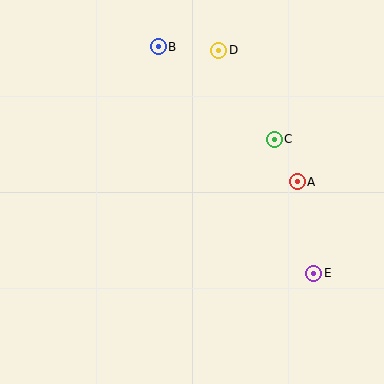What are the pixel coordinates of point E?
Point E is at (314, 273).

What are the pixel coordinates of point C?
Point C is at (274, 139).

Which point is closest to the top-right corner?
Point D is closest to the top-right corner.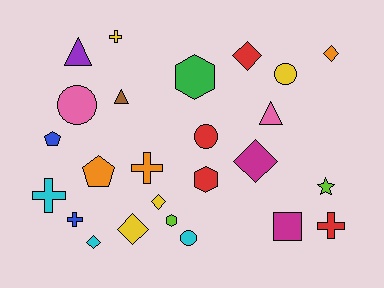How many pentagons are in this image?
There are 2 pentagons.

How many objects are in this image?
There are 25 objects.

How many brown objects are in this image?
There is 1 brown object.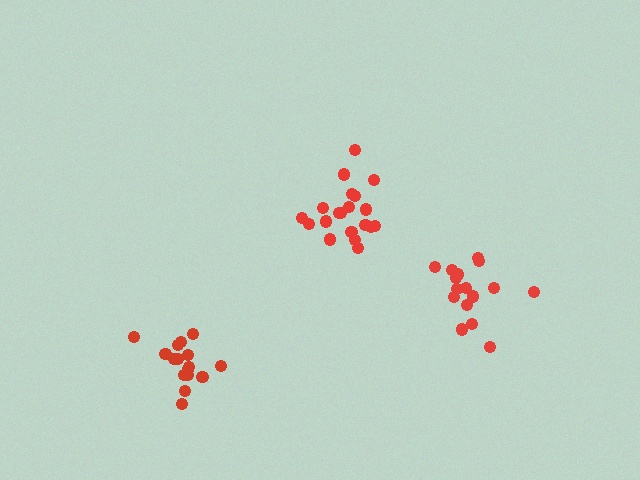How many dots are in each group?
Group 1: 16 dots, Group 2: 17 dots, Group 3: 20 dots (53 total).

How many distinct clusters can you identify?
There are 3 distinct clusters.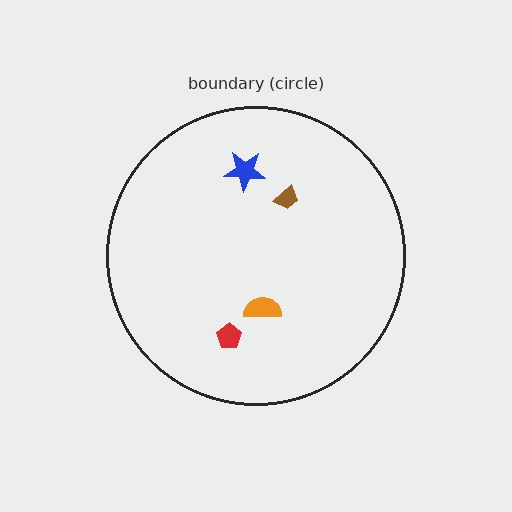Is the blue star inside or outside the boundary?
Inside.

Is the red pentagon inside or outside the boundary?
Inside.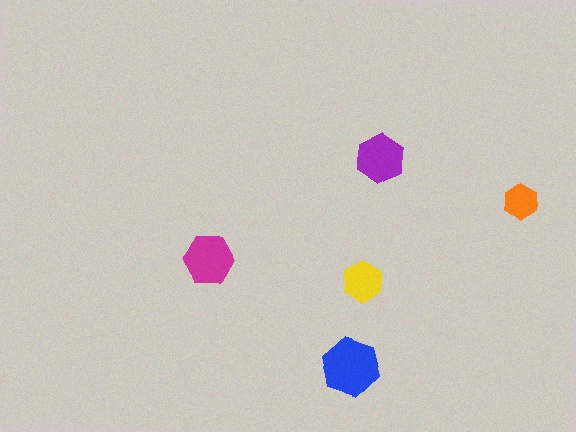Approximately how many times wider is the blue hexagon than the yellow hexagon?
About 1.5 times wider.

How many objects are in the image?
There are 5 objects in the image.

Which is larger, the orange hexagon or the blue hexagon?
The blue one.